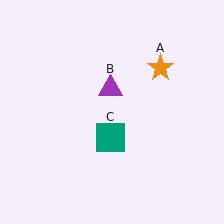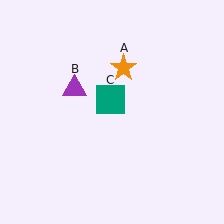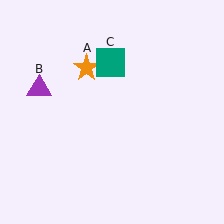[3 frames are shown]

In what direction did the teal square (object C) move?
The teal square (object C) moved up.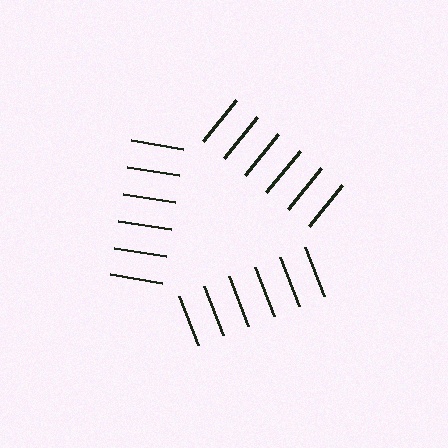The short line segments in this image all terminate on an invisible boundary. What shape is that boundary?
An illusory triangle — the line segments terminate on its edges but no continuous stroke is drawn.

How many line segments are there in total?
18 — 6 along each of the 3 edges.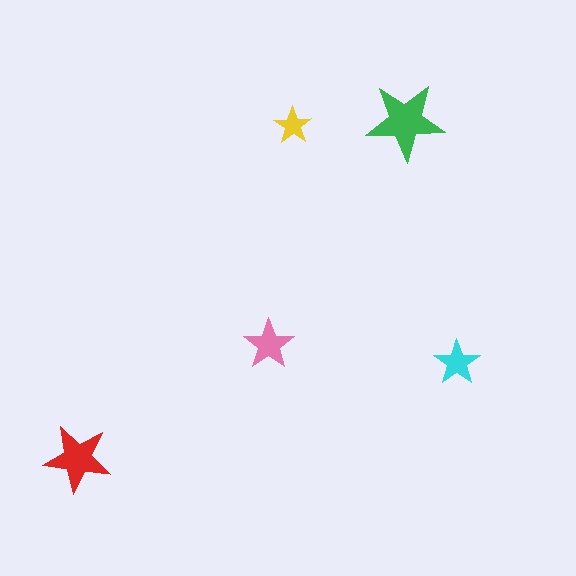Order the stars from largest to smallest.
the green one, the red one, the pink one, the cyan one, the yellow one.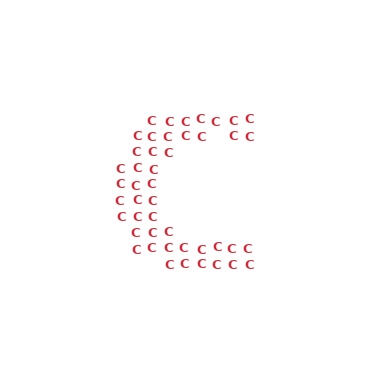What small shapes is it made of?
It is made of small letter C's.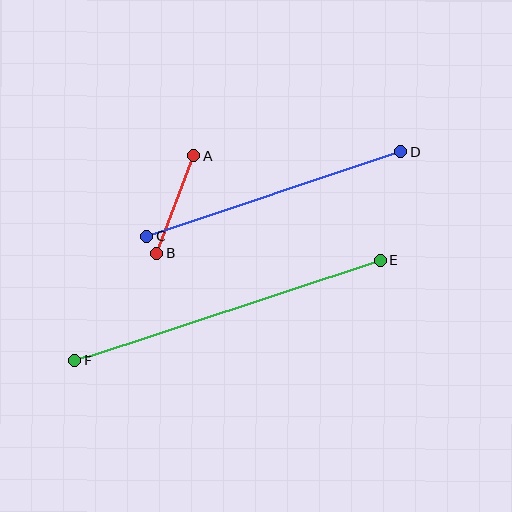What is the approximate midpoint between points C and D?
The midpoint is at approximately (274, 194) pixels.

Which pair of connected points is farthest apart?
Points E and F are farthest apart.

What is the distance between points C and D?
The distance is approximately 267 pixels.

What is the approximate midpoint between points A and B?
The midpoint is at approximately (175, 204) pixels.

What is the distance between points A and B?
The distance is approximately 105 pixels.